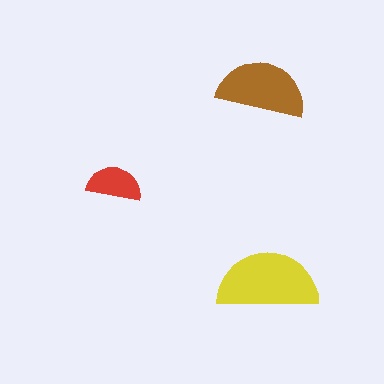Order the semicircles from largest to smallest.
the yellow one, the brown one, the red one.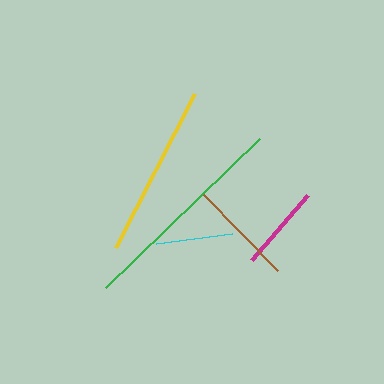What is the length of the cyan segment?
The cyan segment is approximately 77 pixels long.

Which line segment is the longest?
The green line is the longest at approximately 214 pixels.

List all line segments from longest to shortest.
From longest to shortest: green, yellow, brown, magenta, cyan.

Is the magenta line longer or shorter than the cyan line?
The magenta line is longer than the cyan line.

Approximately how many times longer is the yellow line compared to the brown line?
The yellow line is approximately 1.6 times the length of the brown line.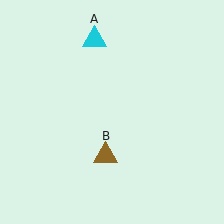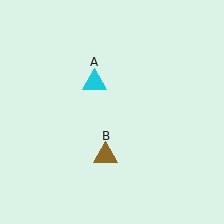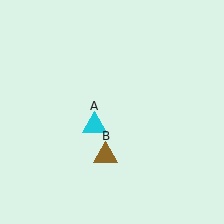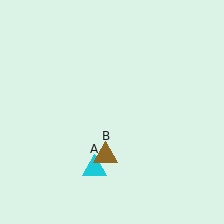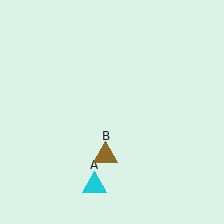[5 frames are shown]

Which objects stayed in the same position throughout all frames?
Brown triangle (object B) remained stationary.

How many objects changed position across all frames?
1 object changed position: cyan triangle (object A).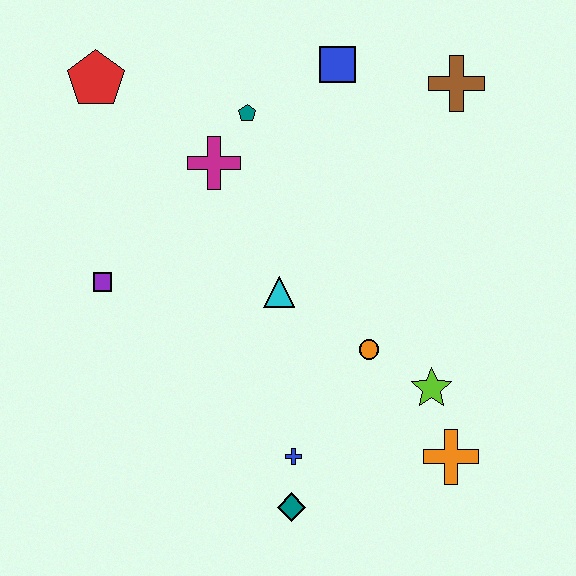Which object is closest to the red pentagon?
The magenta cross is closest to the red pentagon.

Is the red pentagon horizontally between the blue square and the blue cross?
No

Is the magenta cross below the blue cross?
No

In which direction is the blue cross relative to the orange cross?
The blue cross is to the left of the orange cross.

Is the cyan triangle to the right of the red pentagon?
Yes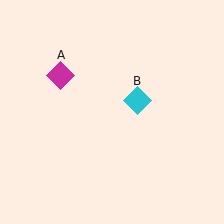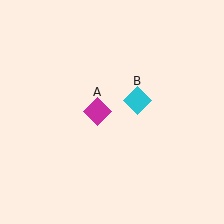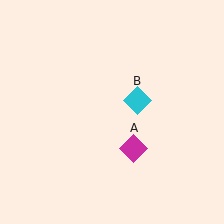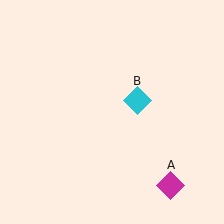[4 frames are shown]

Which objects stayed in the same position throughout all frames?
Cyan diamond (object B) remained stationary.